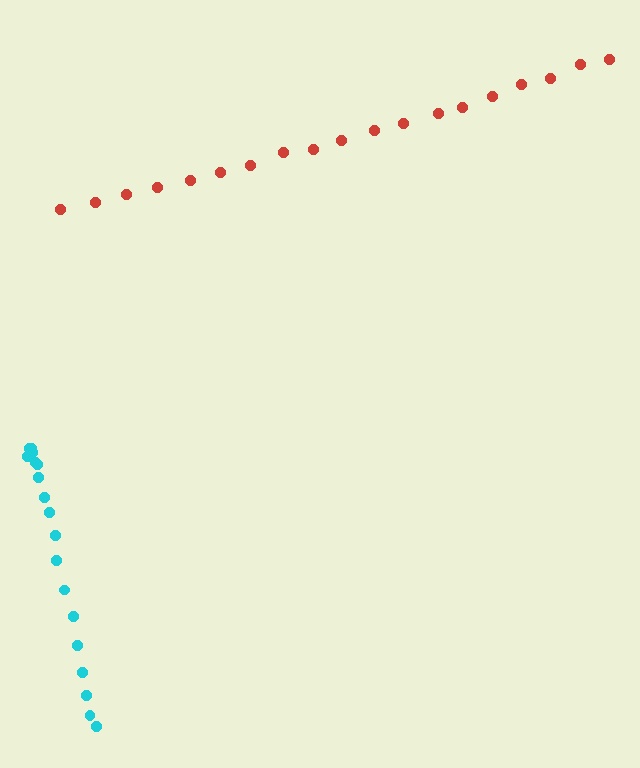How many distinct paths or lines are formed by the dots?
There are 2 distinct paths.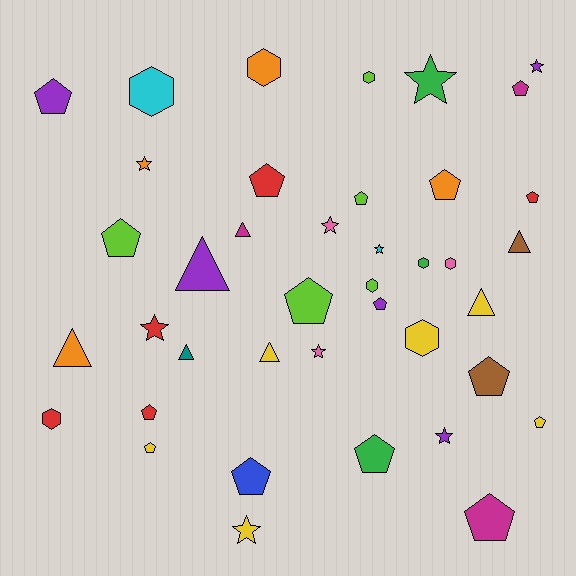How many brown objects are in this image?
There are 2 brown objects.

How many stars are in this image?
There are 9 stars.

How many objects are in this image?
There are 40 objects.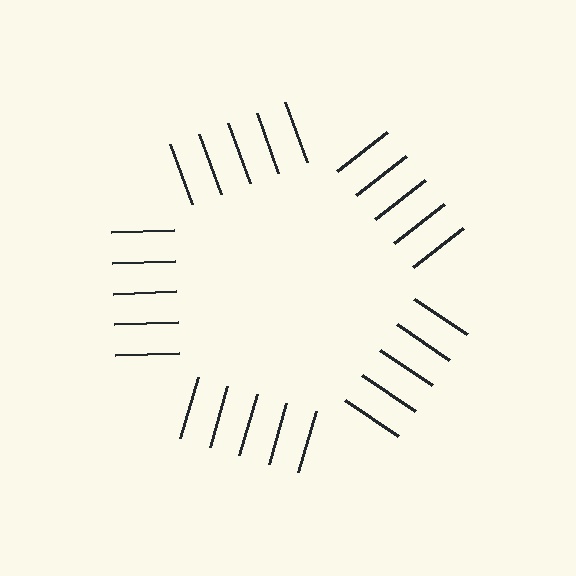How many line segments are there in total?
25 — 5 along each of the 5 edges.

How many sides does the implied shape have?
5 sides — the line-ends trace a pentagon.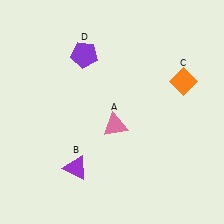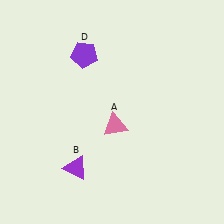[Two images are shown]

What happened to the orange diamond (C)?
The orange diamond (C) was removed in Image 2. It was in the top-right area of Image 1.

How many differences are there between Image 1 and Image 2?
There is 1 difference between the two images.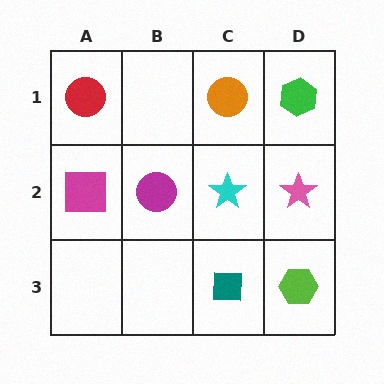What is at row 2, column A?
A magenta square.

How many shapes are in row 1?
3 shapes.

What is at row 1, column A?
A red circle.